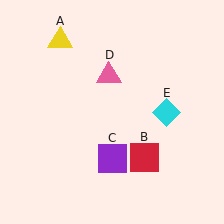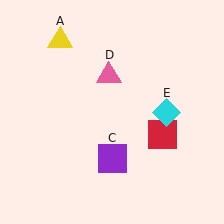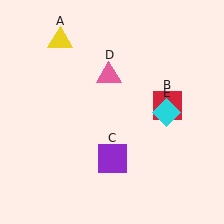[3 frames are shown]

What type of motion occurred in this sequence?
The red square (object B) rotated counterclockwise around the center of the scene.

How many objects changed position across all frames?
1 object changed position: red square (object B).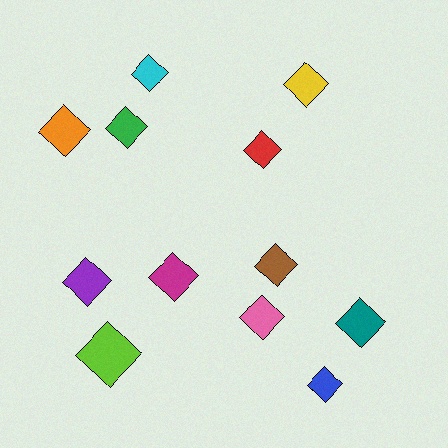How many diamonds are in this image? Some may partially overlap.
There are 12 diamonds.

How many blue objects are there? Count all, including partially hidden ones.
There is 1 blue object.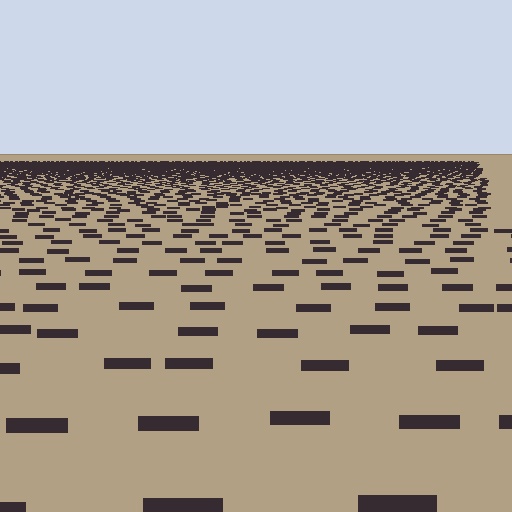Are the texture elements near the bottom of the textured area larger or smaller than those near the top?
Larger. Near the bottom, elements are closer to the viewer and appear at a bigger on-screen size.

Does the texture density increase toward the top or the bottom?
Density increases toward the top.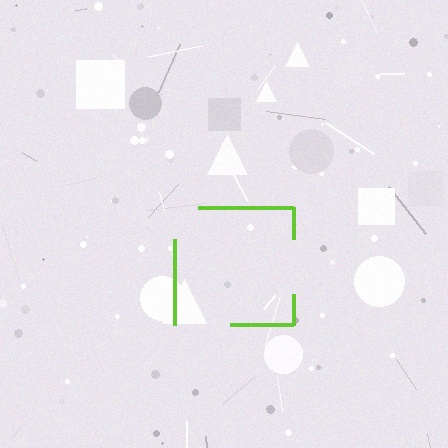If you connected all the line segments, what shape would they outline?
They would outline a square.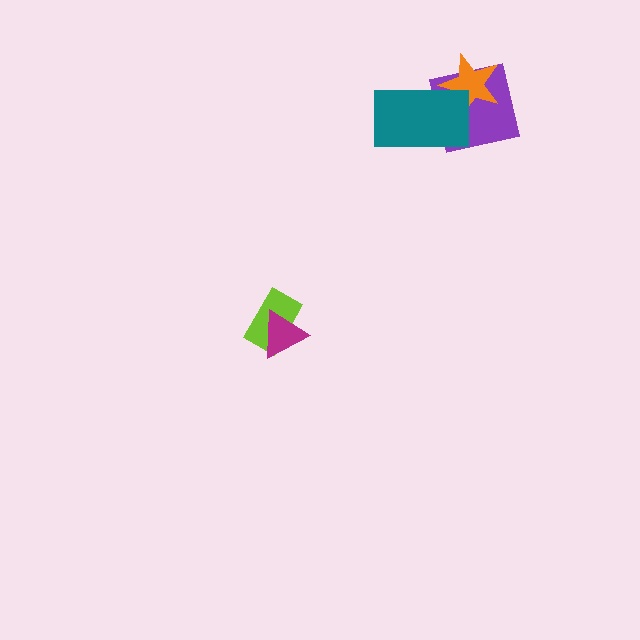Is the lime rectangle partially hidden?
Yes, it is partially covered by another shape.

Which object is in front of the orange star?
The teal rectangle is in front of the orange star.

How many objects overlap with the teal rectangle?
2 objects overlap with the teal rectangle.